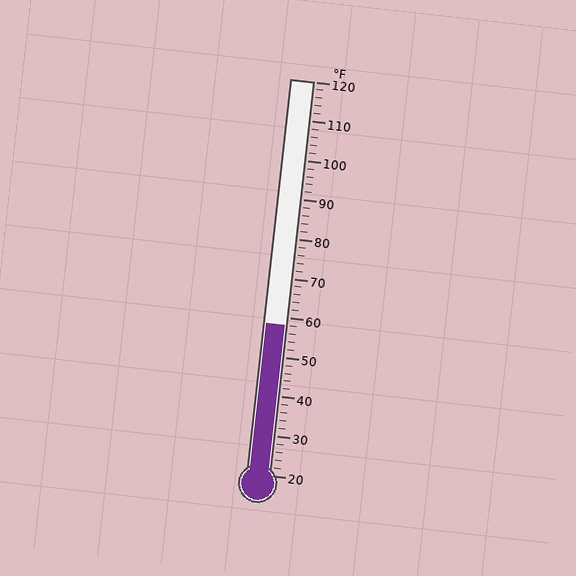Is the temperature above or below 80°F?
The temperature is below 80°F.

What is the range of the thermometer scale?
The thermometer scale ranges from 20°F to 120°F.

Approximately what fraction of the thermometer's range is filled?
The thermometer is filled to approximately 40% of its range.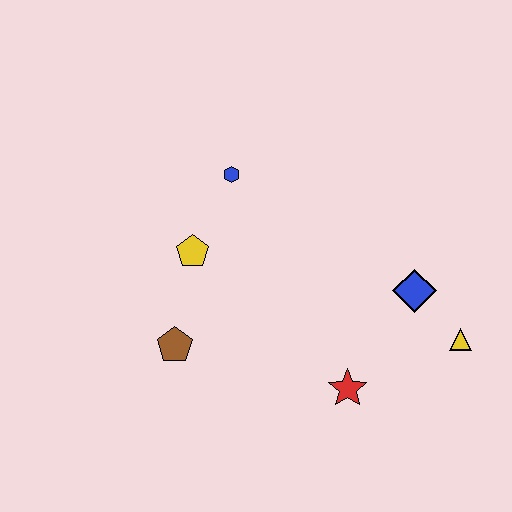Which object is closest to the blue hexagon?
The yellow pentagon is closest to the blue hexagon.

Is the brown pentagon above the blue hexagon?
No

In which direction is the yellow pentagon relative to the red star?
The yellow pentagon is to the left of the red star.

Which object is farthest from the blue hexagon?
The yellow triangle is farthest from the blue hexagon.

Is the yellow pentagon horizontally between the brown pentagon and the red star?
Yes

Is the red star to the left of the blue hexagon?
No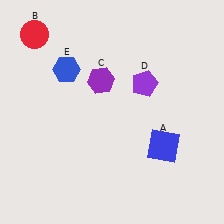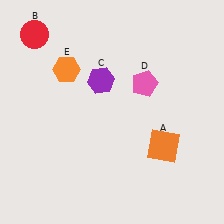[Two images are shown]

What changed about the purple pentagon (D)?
In Image 1, D is purple. In Image 2, it changed to pink.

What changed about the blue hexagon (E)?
In Image 1, E is blue. In Image 2, it changed to orange.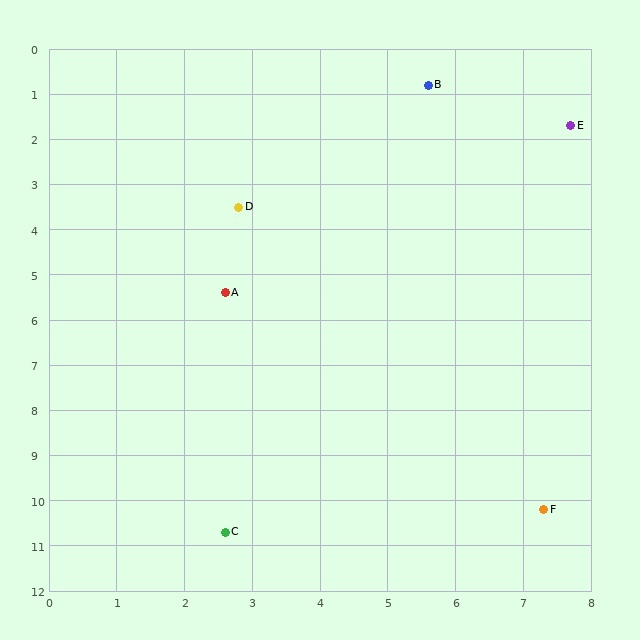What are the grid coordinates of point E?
Point E is at approximately (7.7, 1.7).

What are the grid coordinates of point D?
Point D is at approximately (2.8, 3.5).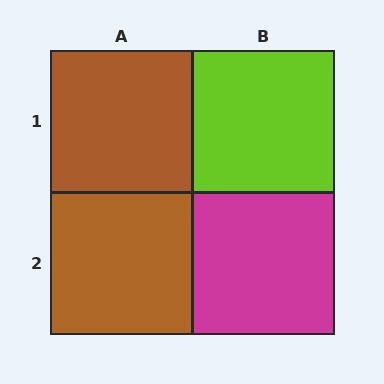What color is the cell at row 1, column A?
Brown.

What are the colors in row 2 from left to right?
Brown, magenta.